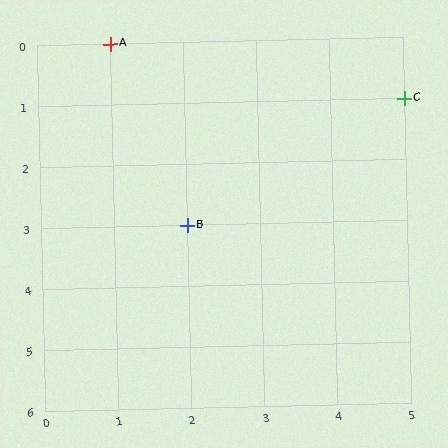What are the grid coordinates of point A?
Point A is at grid coordinates (1, 0).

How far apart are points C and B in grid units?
Points C and B are 3 columns and 2 rows apart (about 3.6 grid units diagonally).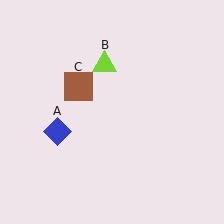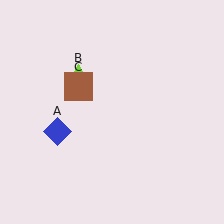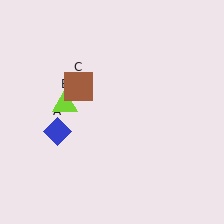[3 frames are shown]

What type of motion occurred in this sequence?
The lime triangle (object B) rotated counterclockwise around the center of the scene.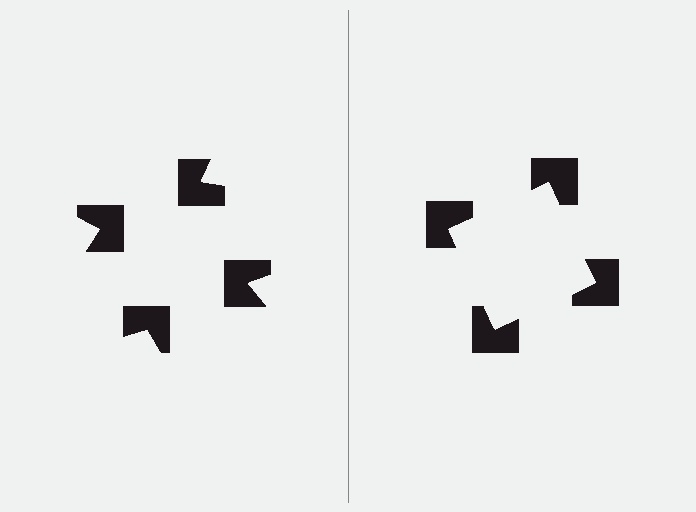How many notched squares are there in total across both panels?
8 — 4 on each side.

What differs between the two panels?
The notched squares are positioned identically on both sides; only the wedge orientations differ. On the right they align to a square; on the left they are misaligned.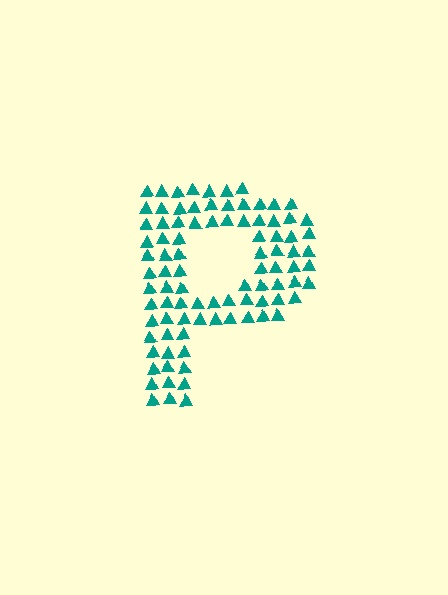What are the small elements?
The small elements are triangles.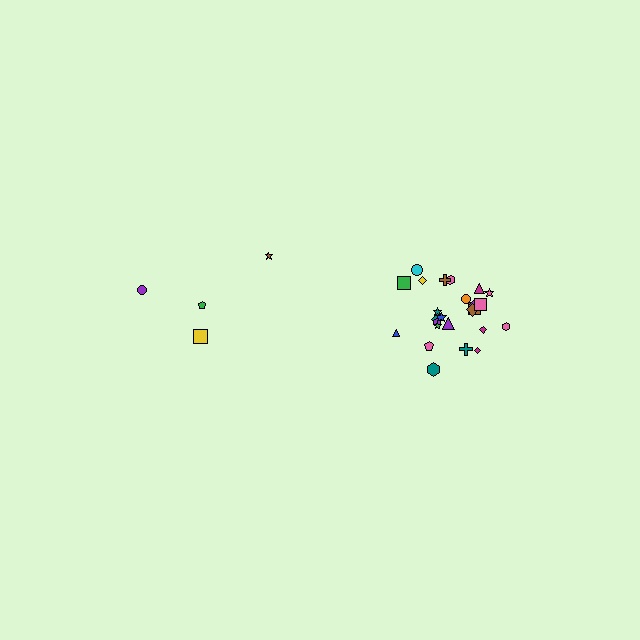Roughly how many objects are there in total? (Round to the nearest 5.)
Roughly 30 objects in total.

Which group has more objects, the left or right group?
The right group.